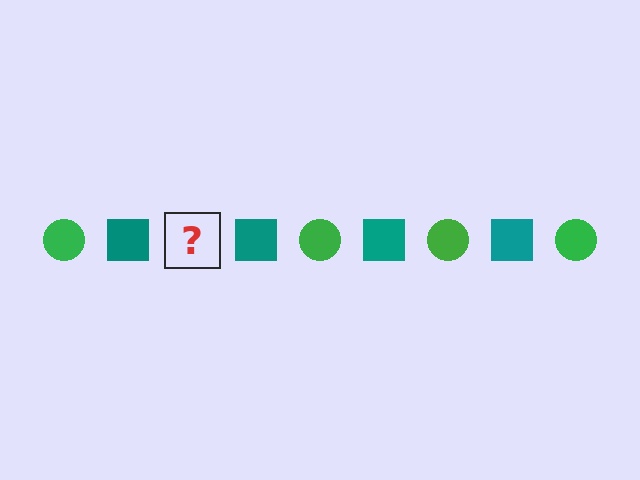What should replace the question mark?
The question mark should be replaced with a green circle.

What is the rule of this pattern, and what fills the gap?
The rule is that the pattern alternates between green circle and teal square. The gap should be filled with a green circle.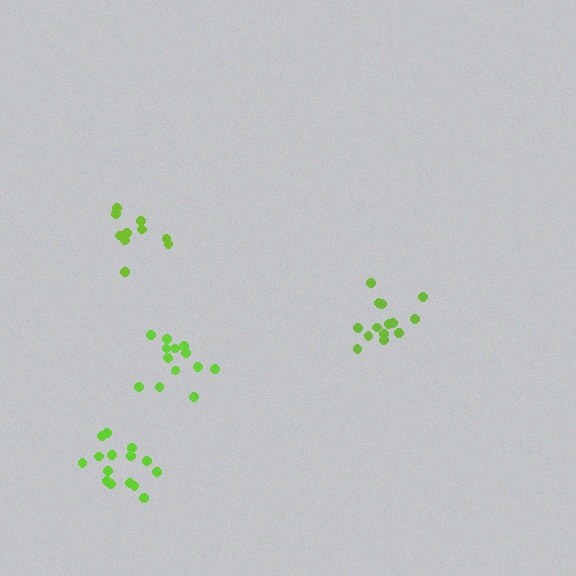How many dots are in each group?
Group 1: 10 dots, Group 2: 13 dots, Group 3: 14 dots, Group 4: 15 dots (52 total).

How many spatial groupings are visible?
There are 4 spatial groupings.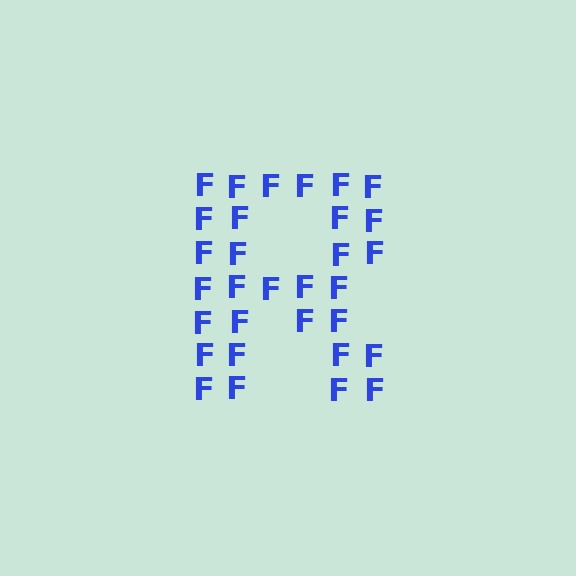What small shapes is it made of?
It is made of small letter F's.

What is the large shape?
The large shape is the letter R.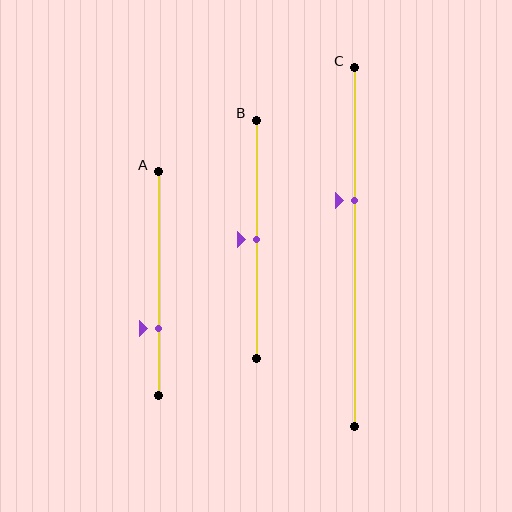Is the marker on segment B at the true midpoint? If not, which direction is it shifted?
Yes, the marker on segment B is at the true midpoint.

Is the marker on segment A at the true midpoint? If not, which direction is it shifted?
No, the marker on segment A is shifted downward by about 20% of the segment length.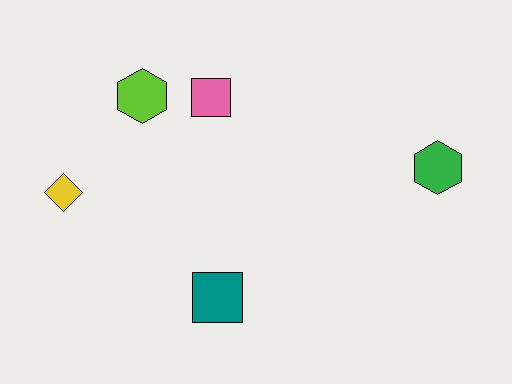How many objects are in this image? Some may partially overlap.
There are 5 objects.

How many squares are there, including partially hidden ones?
There are 2 squares.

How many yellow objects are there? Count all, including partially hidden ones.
There is 1 yellow object.